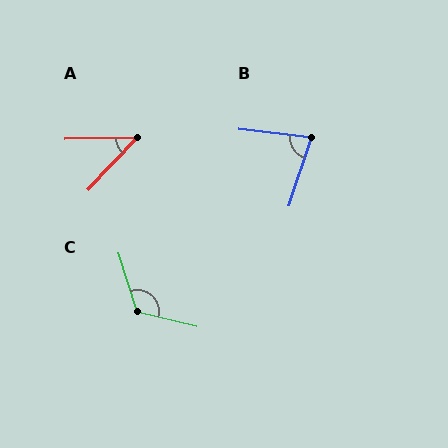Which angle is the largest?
C, at approximately 121 degrees.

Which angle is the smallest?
A, at approximately 45 degrees.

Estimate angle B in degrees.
Approximately 78 degrees.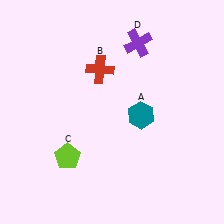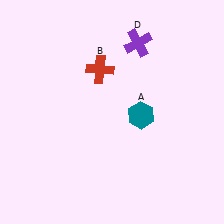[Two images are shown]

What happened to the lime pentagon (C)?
The lime pentagon (C) was removed in Image 2. It was in the bottom-left area of Image 1.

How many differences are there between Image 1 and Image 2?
There is 1 difference between the two images.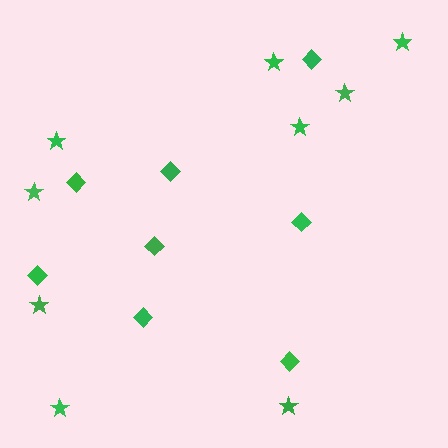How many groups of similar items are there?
There are 2 groups: one group of diamonds (8) and one group of stars (9).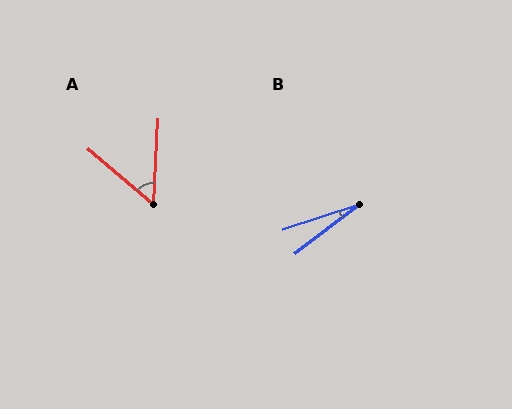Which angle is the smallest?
B, at approximately 19 degrees.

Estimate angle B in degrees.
Approximately 19 degrees.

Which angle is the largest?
A, at approximately 52 degrees.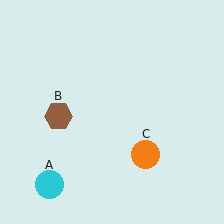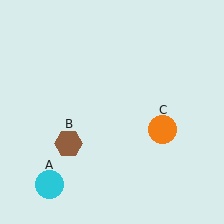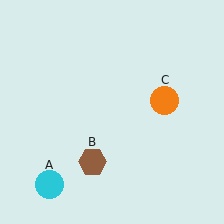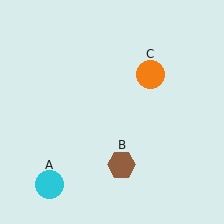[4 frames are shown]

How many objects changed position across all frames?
2 objects changed position: brown hexagon (object B), orange circle (object C).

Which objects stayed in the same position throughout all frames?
Cyan circle (object A) remained stationary.